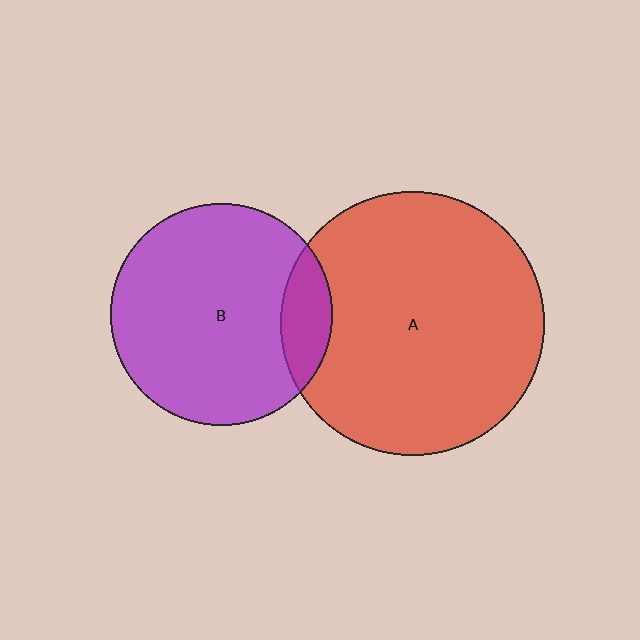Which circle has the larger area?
Circle A (red).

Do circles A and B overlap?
Yes.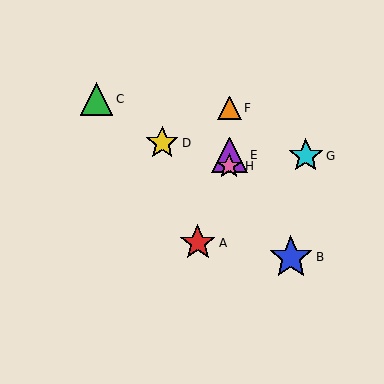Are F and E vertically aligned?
Yes, both are at x≈229.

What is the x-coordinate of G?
Object G is at x≈306.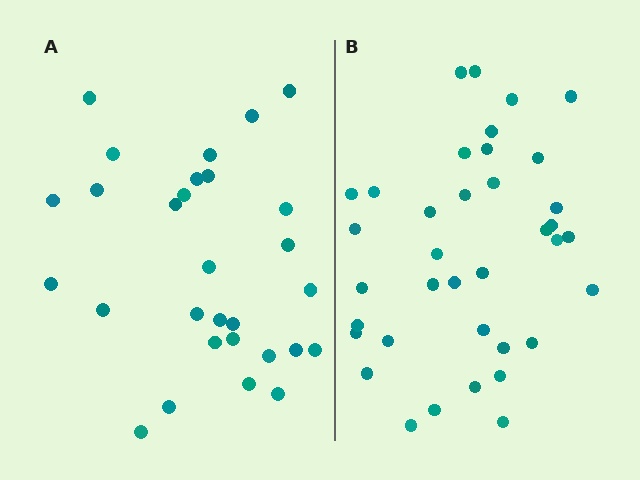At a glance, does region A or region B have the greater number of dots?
Region B (the right region) has more dots.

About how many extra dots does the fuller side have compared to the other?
Region B has roughly 8 or so more dots than region A.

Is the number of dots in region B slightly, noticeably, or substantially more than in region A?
Region B has noticeably more, but not dramatically so. The ratio is roughly 1.3 to 1.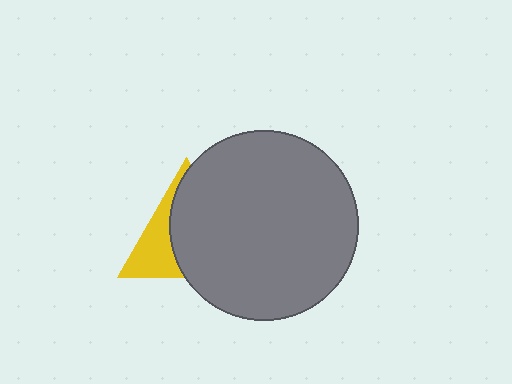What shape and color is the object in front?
The object in front is a gray circle.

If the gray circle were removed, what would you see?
You would see the complete yellow triangle.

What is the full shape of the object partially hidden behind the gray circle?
The partially hidden object is a yellow triangle.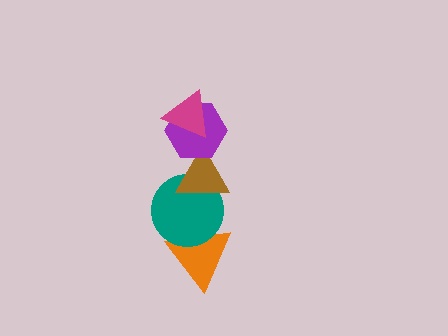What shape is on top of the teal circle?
The brown triangle is on top of the teal circle.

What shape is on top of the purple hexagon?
The magenta triangle is on top of the purple hexagon.